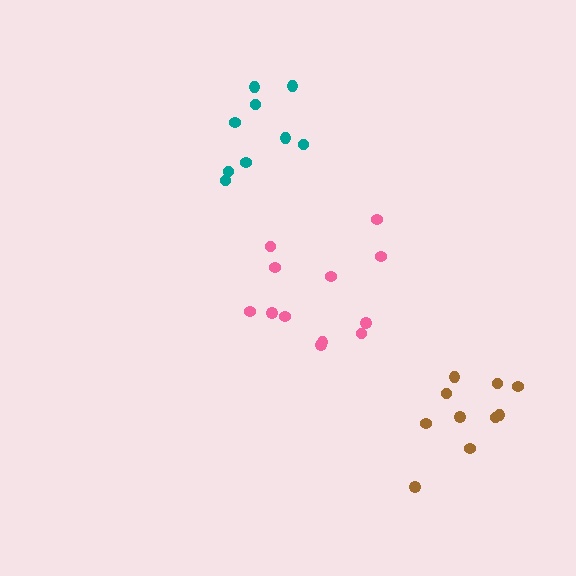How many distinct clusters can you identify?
There are 3 distinct clusters.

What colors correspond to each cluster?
The clusters are colored: pink, brown, teal.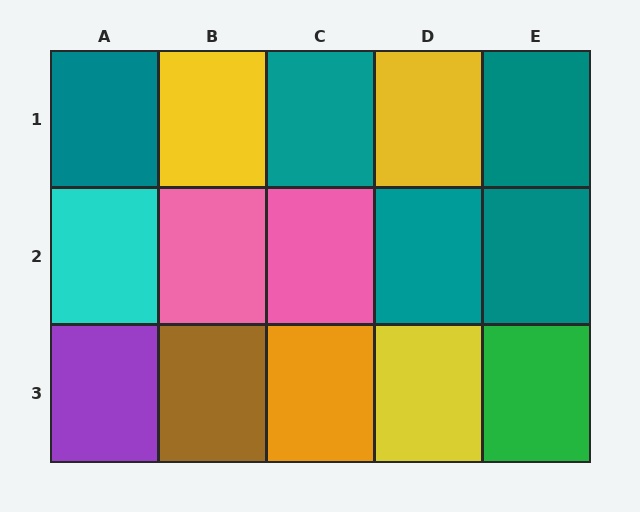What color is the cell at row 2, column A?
Cyan.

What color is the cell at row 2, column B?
Pink.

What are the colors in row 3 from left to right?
Purple, brown, orange, yellow, green.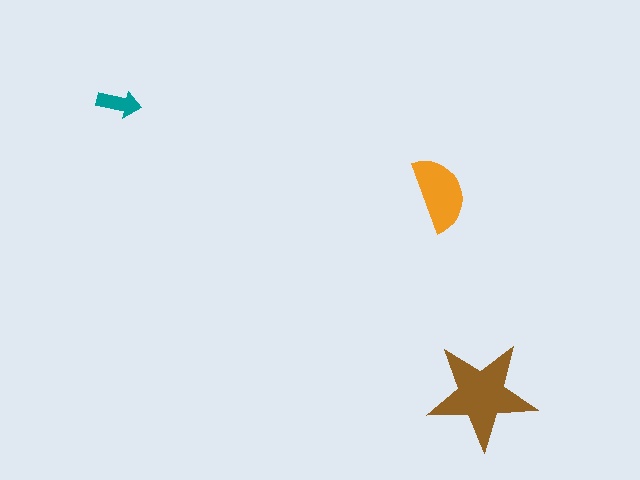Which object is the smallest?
The teal arrow.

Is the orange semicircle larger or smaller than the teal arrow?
Larger.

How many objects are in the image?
There are 3 objects in the image.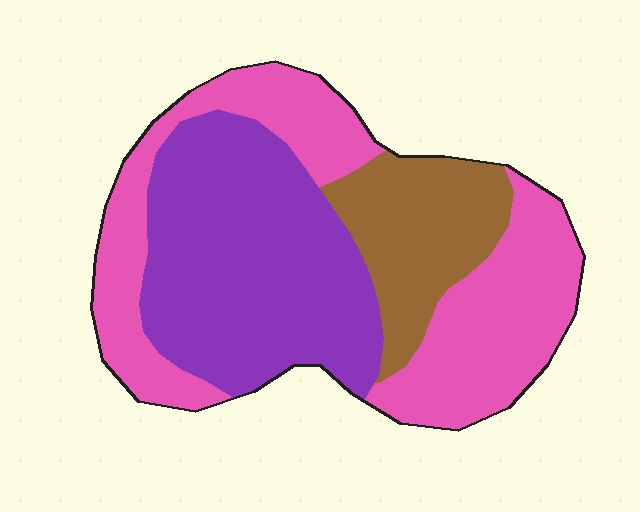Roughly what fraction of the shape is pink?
Pink covers around 40% of the shape.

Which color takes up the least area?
Brown, at roughly 20%.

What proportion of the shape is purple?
Purple takes up between a quarter and a half of the shape.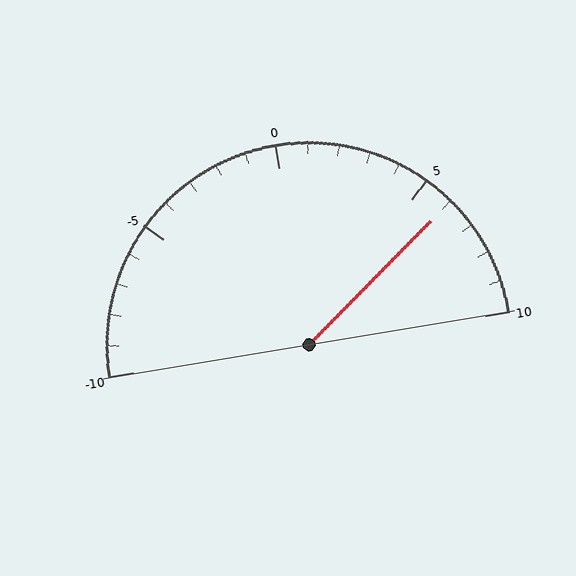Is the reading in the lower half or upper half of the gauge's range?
The reading is in the upper half of the range (-10 to 10).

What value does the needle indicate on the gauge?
The needle indicates approximately 6.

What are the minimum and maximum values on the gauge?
The gauge ranges from -10 to 10.